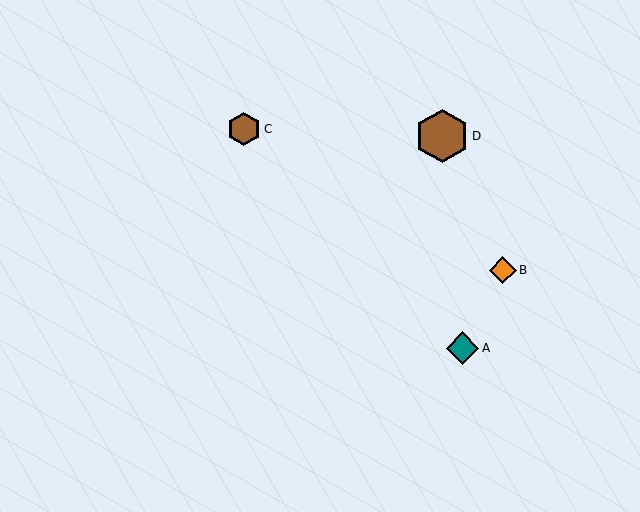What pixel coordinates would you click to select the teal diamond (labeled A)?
Click at (462, 348) to select the teal diamond A.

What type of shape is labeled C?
Shape C is a brown hexagon.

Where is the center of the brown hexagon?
The center of the brown hexagon is at (244, 129).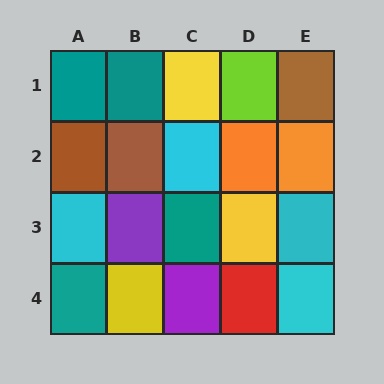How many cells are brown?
3 cells are brown.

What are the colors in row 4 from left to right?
Teal, yellow, purple, red, cyan.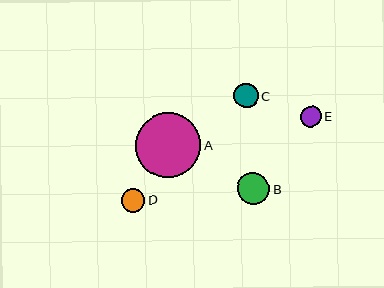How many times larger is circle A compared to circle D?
Circle A is approximately 2.8 times the size of circle D.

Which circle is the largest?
Circle A is the largest with a size of approximately 65 pixels.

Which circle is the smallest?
Circle E is the smallest with a size of approximately 21 pixels.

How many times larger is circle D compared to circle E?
Circle D is approximately 1.1 times the size of circle E.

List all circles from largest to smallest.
From largest to smallest: A, B, C, D, E.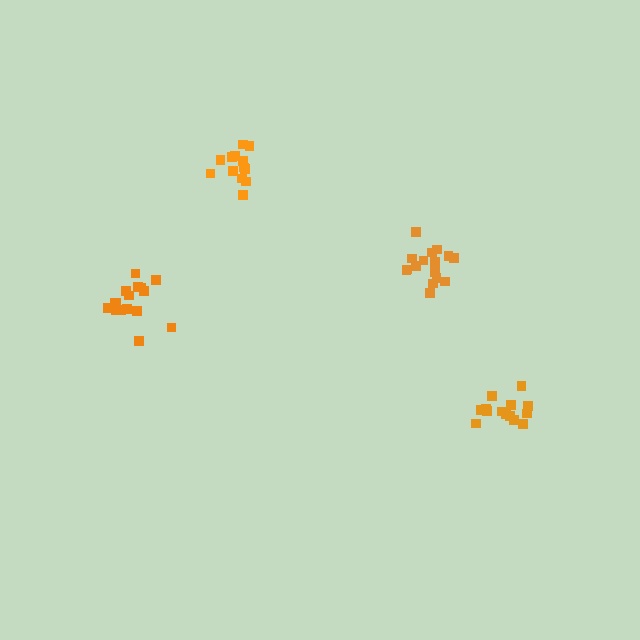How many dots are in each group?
Group 1: 13 dots, Group 2: 14 dots, Group 3: 16 dots, Group 4: 16 dots (59 total).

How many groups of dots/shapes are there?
There are 4 groups.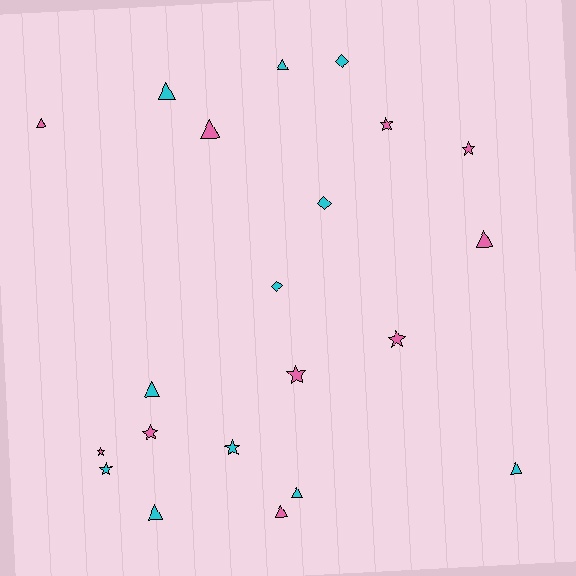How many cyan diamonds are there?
There are 3 cyan diamonds.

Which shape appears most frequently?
Triangle, with 10 objects.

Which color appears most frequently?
Cyan, with 11 objects.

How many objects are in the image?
There are 21 objects.